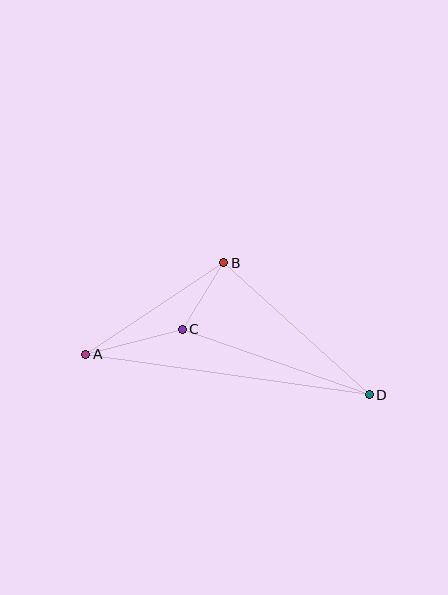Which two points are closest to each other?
Points B and C are closest to each other.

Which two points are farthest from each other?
Points A and D are farthest from each other.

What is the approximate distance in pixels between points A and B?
The distance between A and B is approximately 166 pixels.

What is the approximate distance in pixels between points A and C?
The distance between A and C is approximately 100 pixels.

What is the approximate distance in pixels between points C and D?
The distance between C and D is approximately 198 pixels.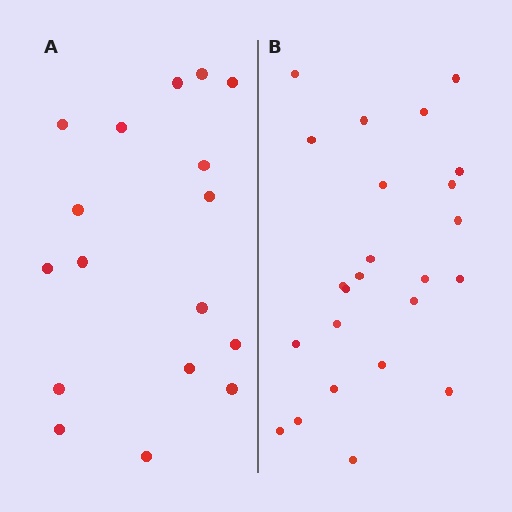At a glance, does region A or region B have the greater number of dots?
Region B (the right region) has more dots.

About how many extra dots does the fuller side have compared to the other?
Region B has roughly 8 or so more dots than region A.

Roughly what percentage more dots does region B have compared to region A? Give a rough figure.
About 40% more.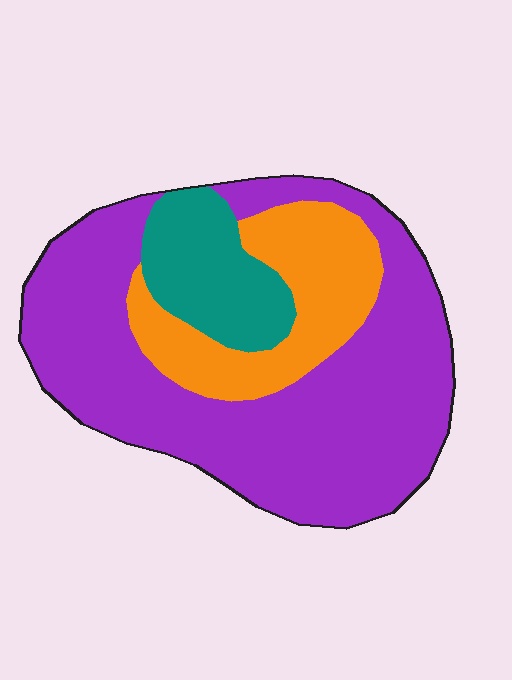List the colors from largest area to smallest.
From largest to smallest: purple, orange, teal.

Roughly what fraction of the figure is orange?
Orange takes up less than a quarter of the figure.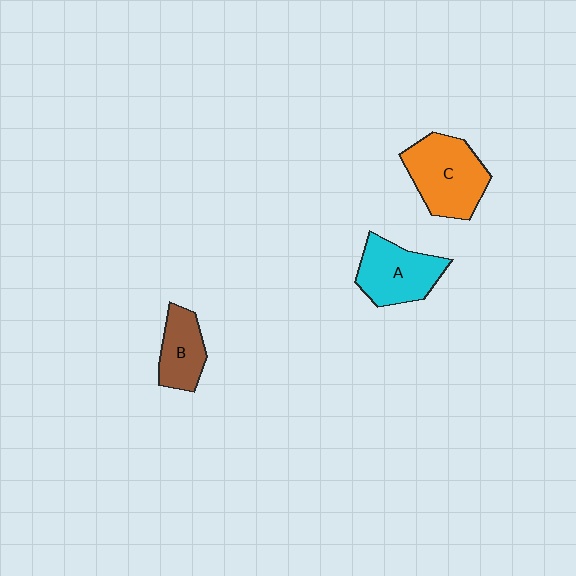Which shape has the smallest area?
Shape B (brown).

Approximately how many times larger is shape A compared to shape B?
Approximately 1.4 times.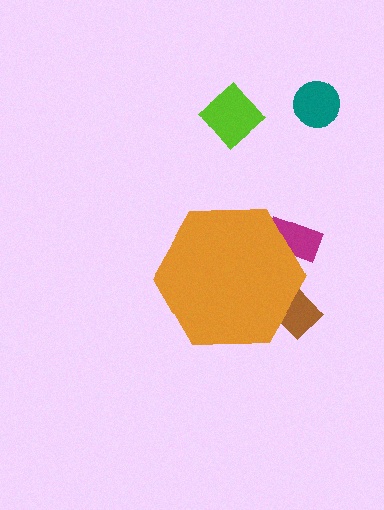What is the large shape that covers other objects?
An orange hexagon.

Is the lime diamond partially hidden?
No, the lime diamond is fully visible.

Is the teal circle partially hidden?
No, the teal circle is fully visible.